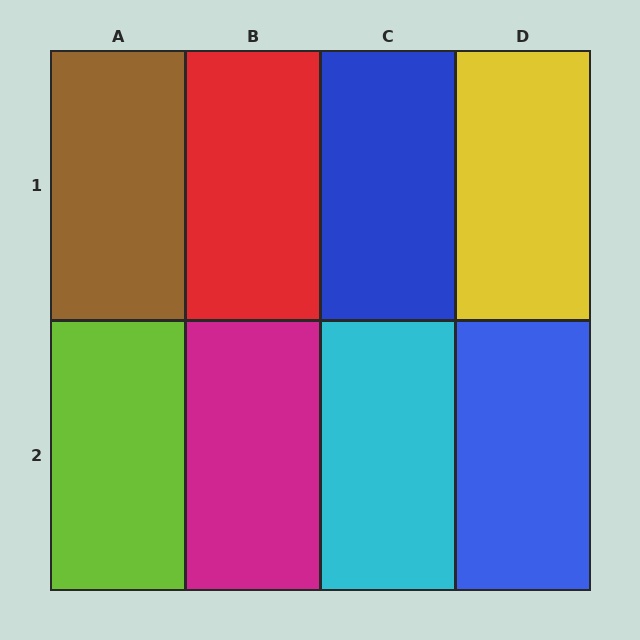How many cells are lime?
1 cell is lime.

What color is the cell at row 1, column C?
Blue.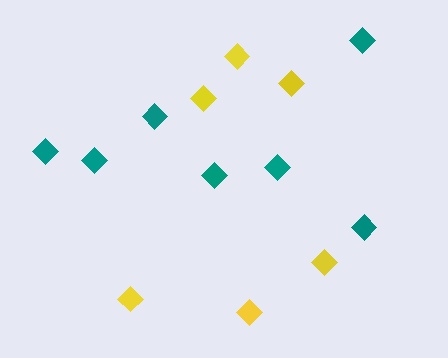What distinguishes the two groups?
There are 2 groups: one group of yellow diamonds (6) and one group of teal diamonds (7).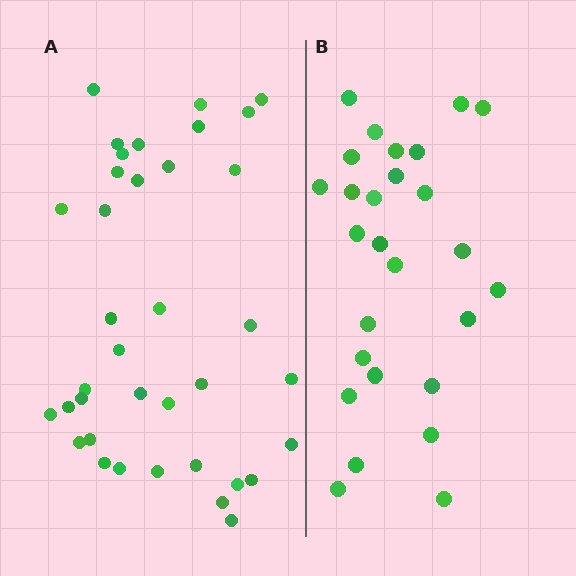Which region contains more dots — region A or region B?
Region A (the left region) has more dots.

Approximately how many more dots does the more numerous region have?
Region A has roughly 10 or so more dots than region B.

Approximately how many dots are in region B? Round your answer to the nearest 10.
About 30 dots. (The exact count is 27, which rounds to 30.)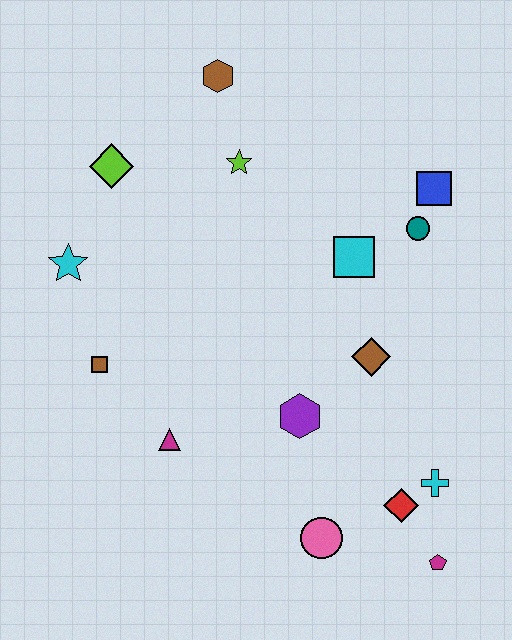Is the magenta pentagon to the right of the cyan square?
Yes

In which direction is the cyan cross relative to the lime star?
The cyan cross is below the lime star.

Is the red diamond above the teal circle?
No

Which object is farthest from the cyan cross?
The brown hexagon is farthest from the cyan cross.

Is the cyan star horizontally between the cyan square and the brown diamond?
No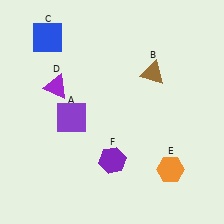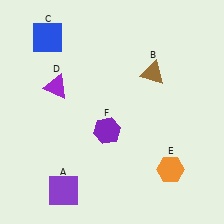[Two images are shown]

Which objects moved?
The objects that moved are: the purple square (A), the purple hexagon (F).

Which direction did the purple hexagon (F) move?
The purple hexagon (F) moved up.